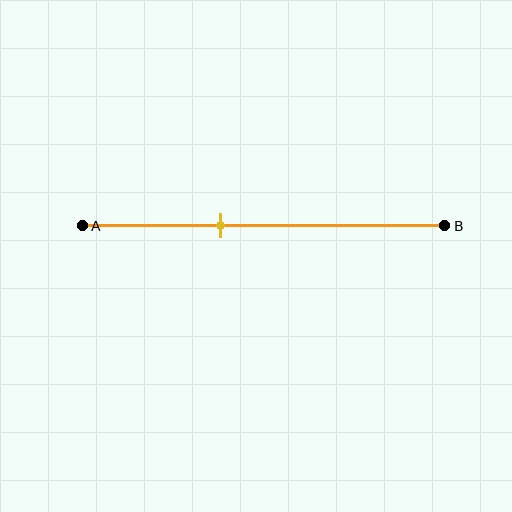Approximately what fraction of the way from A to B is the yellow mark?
The yellow mark is approximately 40% of the way from A to B.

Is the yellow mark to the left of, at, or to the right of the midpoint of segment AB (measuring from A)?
The yellow mark is to the left of the midpoint of segment AB.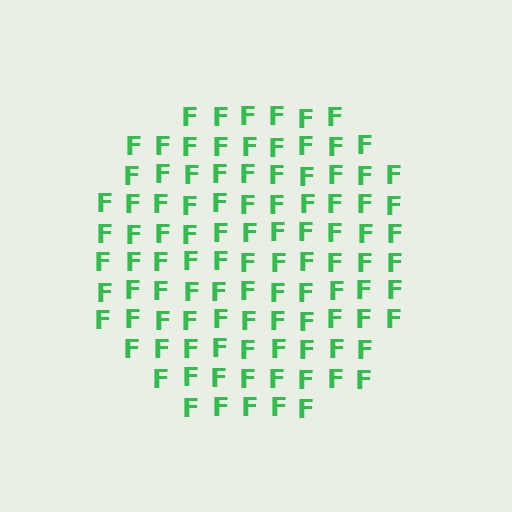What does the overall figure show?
The overall figure shows a circle.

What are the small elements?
The small elements are letter F's.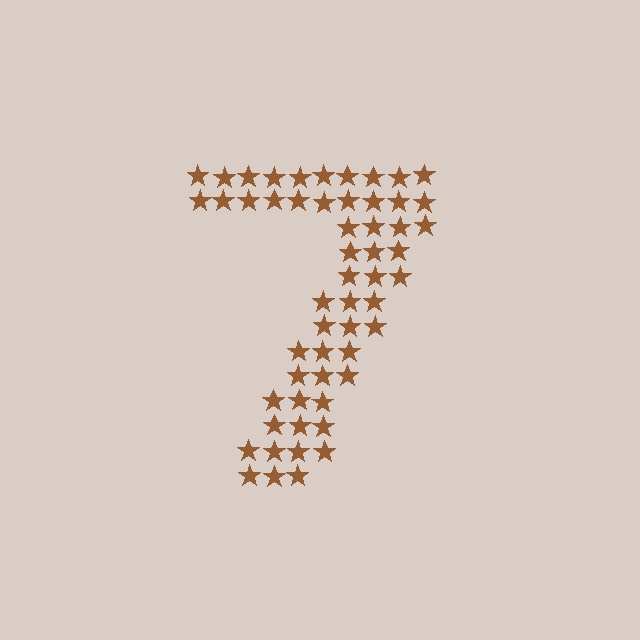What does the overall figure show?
The overall figure shows the digit 7.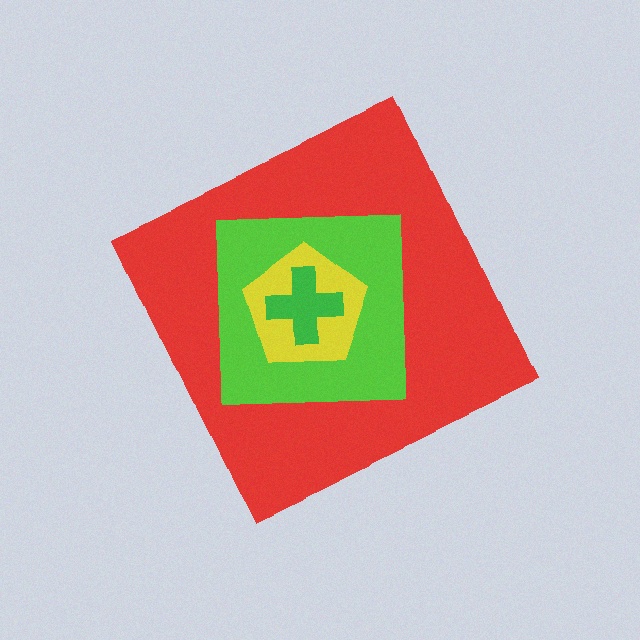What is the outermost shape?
The red diamond.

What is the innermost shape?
The green cross.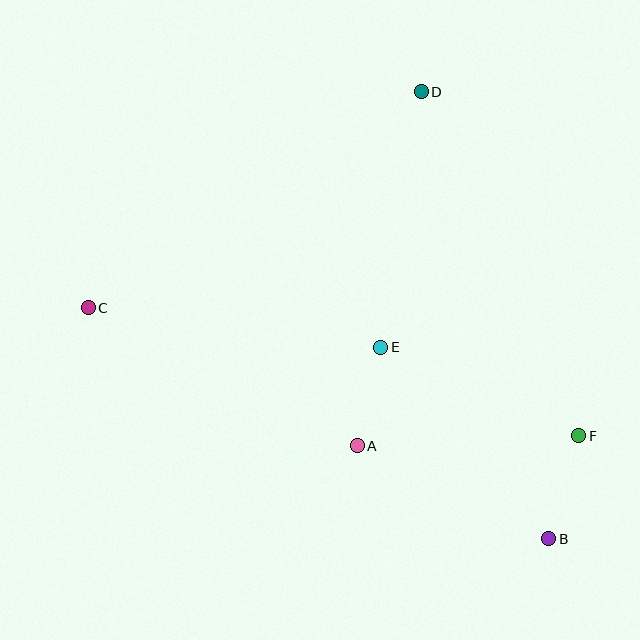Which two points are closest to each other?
Points A and E are closest to each other.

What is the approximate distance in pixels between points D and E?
The distance between D and E is approximately 258 pixels.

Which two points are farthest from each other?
Points B and C are farthest from each other.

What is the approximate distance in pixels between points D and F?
The distance between D and F is approximately 379 pixels.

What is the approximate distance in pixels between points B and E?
The distance between B and E is approximately 255 pixels.